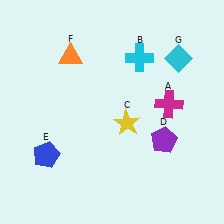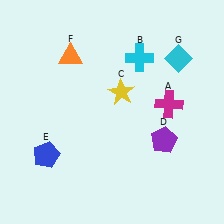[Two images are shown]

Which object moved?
The yellow star (C) moved up.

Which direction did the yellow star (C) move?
The yellow star (C) moved up.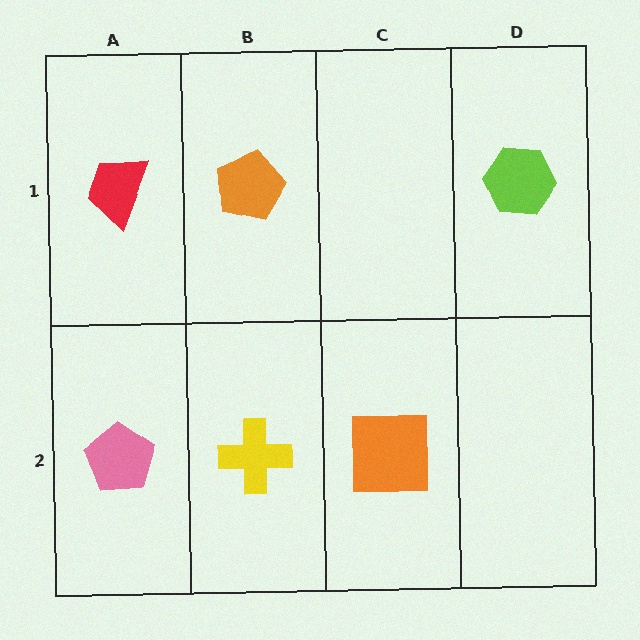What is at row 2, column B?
A yellow cross.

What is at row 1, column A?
A red trapezoid.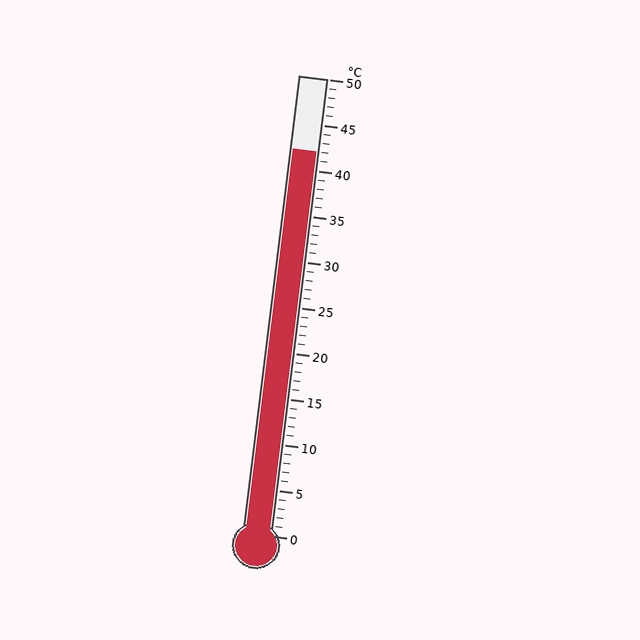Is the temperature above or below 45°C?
The temperature is below 45°C.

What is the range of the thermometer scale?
The thermometer scale ranges from 0°C to 50°C.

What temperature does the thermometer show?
The thermometer shows approximately 42°C.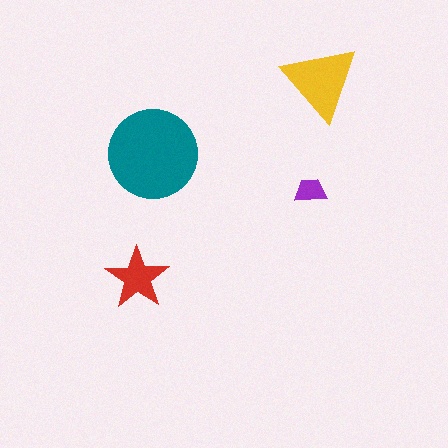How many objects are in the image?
There are 4 objects in the image.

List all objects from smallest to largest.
The purple trapezoid, the red star, the yellow triangle, the teal circle.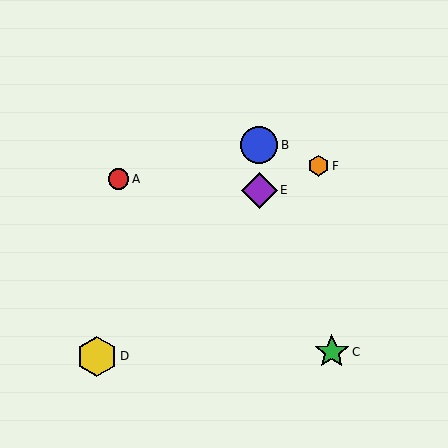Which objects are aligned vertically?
Objects B, E are aligned vertically.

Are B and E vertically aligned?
Yes, both are at x≈259.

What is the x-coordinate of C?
Object C is at x≈332.